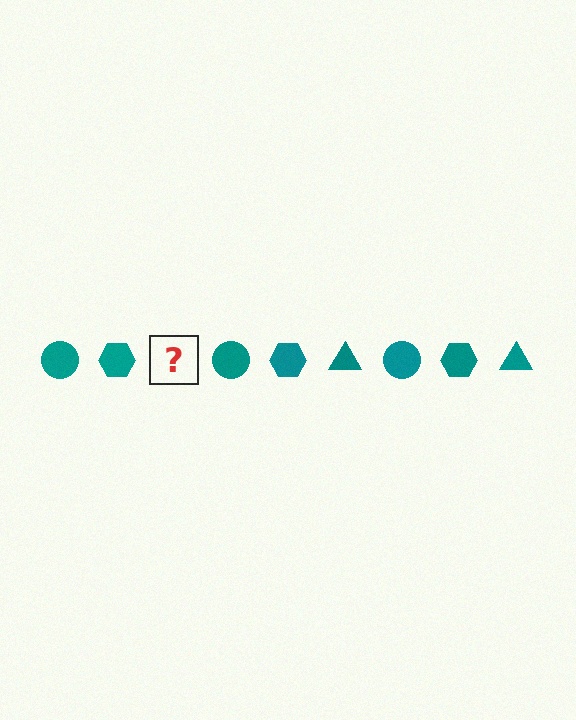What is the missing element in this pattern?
The missing element is a teal triangle.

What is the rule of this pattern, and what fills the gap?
The rule is that the pattern cycles through circle, hexagon, triangle shapes in teal. The gap should be filled with a teal triangle.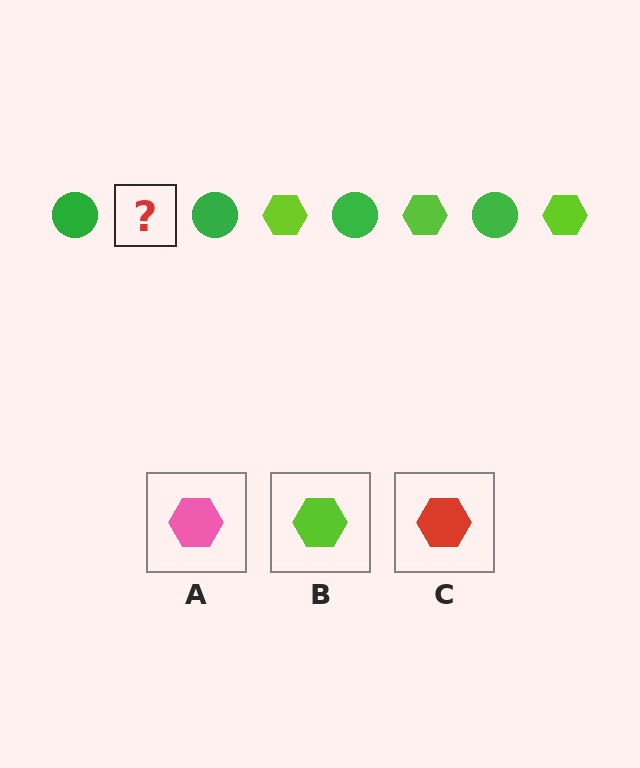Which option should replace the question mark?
Option B.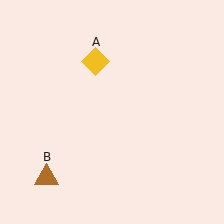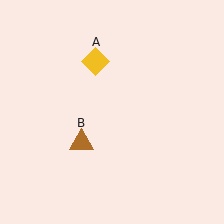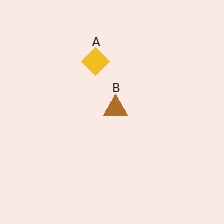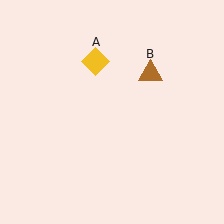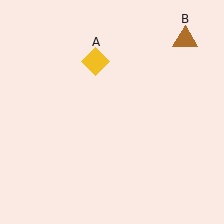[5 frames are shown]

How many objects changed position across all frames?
1 object changed position: brown triangle (object B).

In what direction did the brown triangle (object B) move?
The brown triangle (object B) moved up and to the right.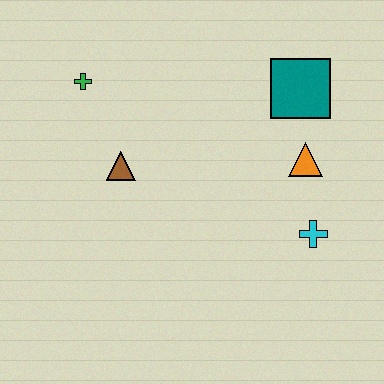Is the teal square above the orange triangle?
Yes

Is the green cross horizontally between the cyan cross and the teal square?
No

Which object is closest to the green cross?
The brown triangle is closest to the green cross.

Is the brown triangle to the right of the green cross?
Yes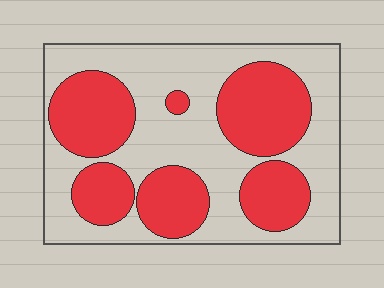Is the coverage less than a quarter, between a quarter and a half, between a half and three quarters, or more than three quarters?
Between a quarter and a half.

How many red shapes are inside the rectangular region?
6.